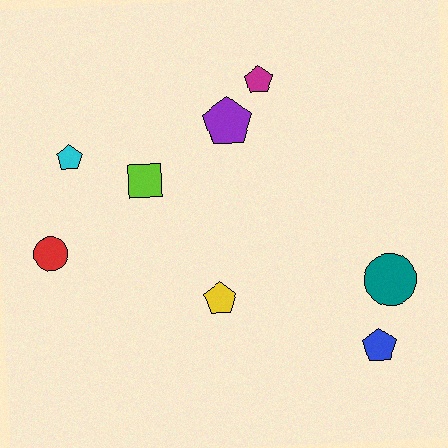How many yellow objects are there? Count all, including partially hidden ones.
There is 1 yellow object.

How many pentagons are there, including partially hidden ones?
There are 5 pentagons.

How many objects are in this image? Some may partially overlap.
There are 8 objects.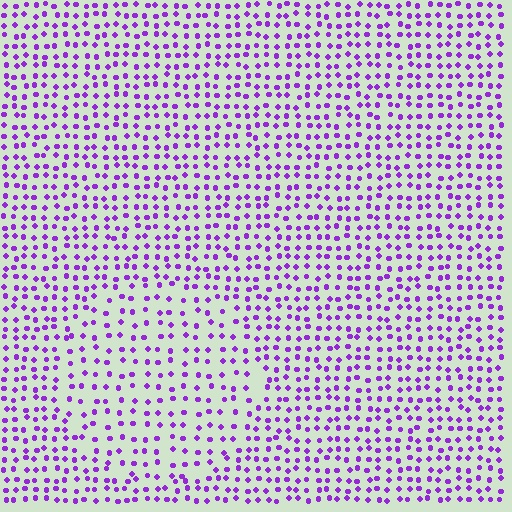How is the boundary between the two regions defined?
The boundary is defined by a change in element density (approximately 1.6x ratio). All elements are the same color, size, and shape.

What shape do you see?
I see a circle.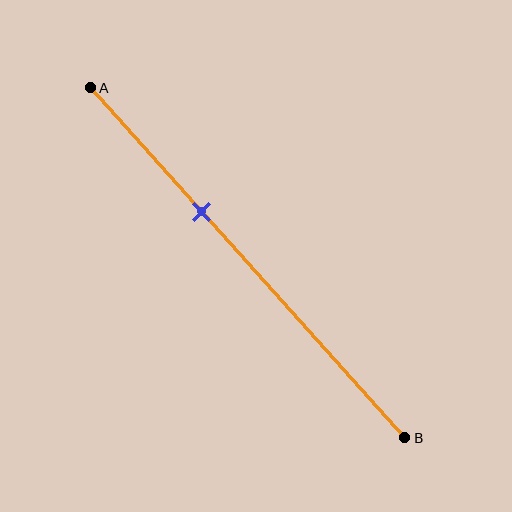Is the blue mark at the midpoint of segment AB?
No, the mark is at about 35% from A, not at the 50% midpoint.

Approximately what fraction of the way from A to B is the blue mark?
The blue mark is approximately 35% of the way from A to B.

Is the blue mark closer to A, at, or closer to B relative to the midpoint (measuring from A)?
The blue mark is closer to point A than the midpoint of segment AB.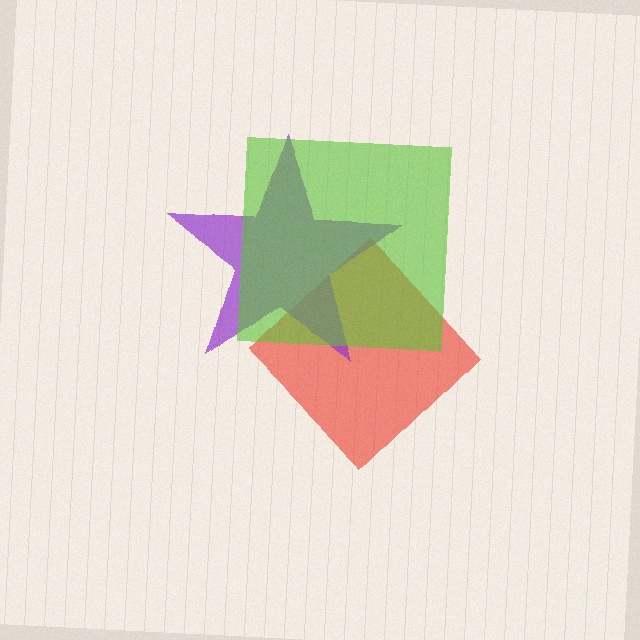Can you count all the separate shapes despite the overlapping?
Yes, there are 3 separate shapes.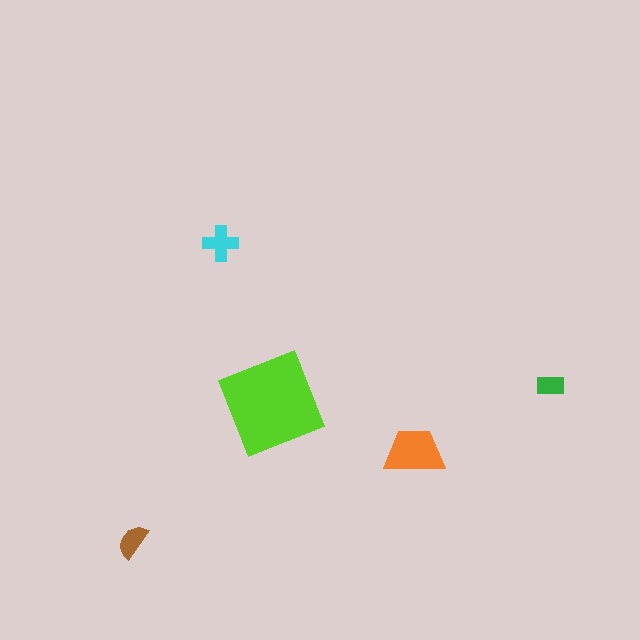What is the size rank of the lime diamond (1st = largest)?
1st.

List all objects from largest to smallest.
The lime diamond, the orange trapezoid, the cyan cross, the brown semicircle, the green rectangle.